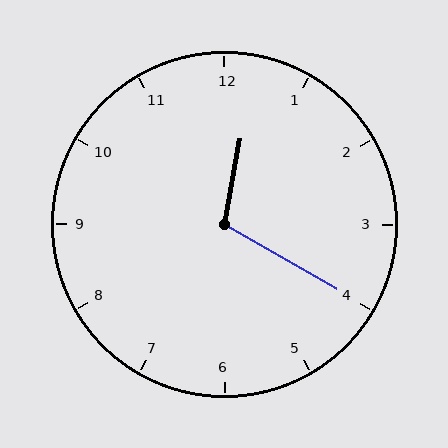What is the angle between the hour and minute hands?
Approximately 110 degrees.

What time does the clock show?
12:20.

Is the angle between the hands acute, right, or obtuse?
It is obtuse.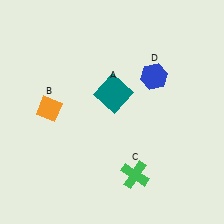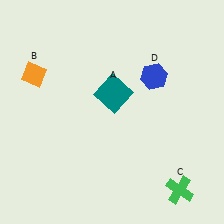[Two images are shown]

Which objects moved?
The objects that moved are: the orange diamond (B), the green cross (C).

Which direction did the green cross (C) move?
The green cross (C) moved right.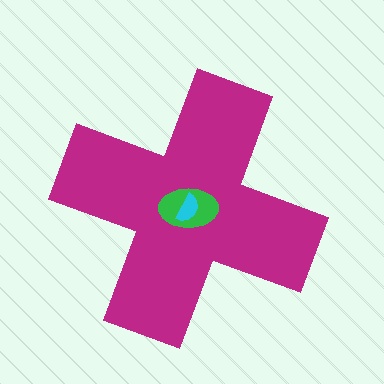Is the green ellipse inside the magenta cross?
Yes.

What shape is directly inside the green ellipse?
The cyan semicircle.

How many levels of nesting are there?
3.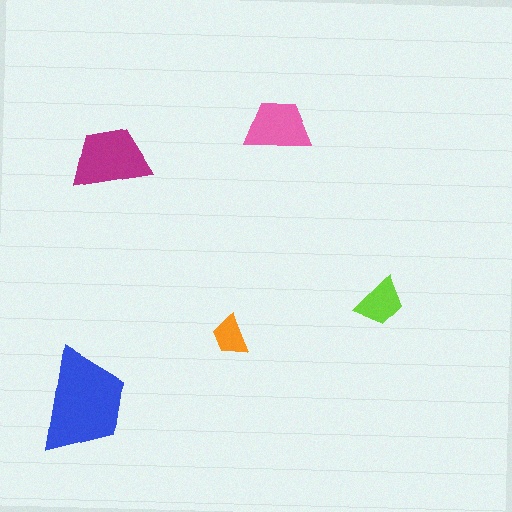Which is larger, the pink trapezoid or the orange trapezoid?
The pink one.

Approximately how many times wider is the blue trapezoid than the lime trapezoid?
About 2 times wider.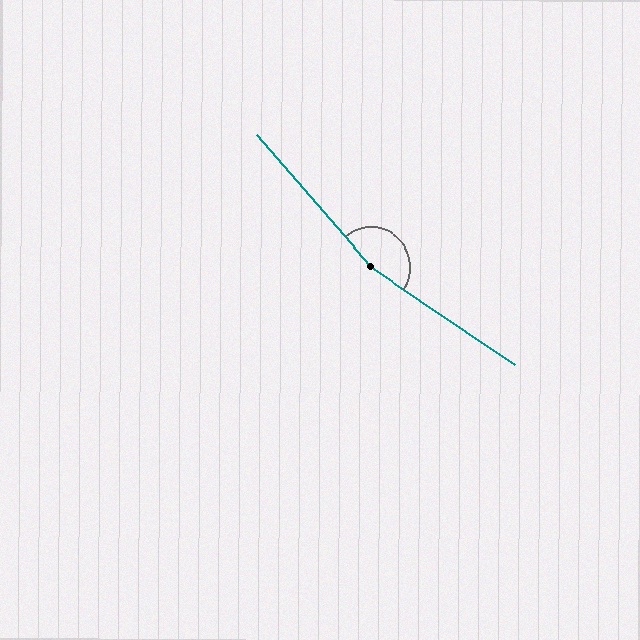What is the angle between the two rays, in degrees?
Approximately 165 degrees.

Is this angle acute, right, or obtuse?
It is obtuse.